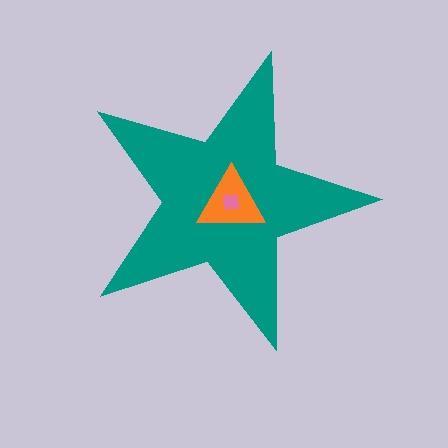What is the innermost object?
The pink square.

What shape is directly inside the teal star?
The orange triangle.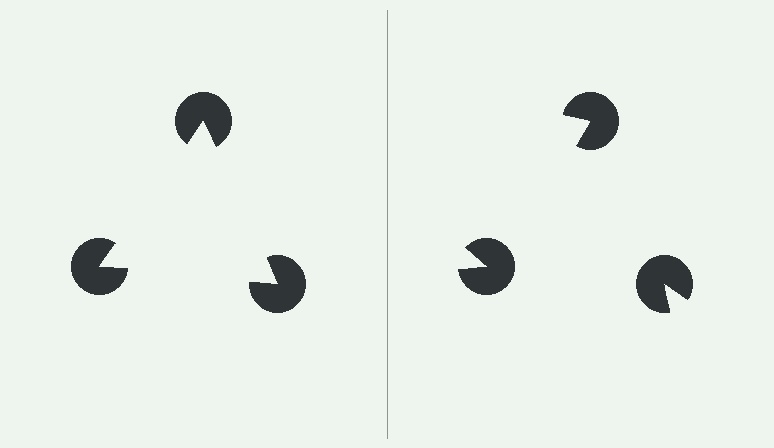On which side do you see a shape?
An illusory triangle appears on the left side. On the right side the wedge cuts are rotated, so no coherent shape forms.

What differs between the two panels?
The pac-man discs are positioned identically on both sides; only the wedge orientations differ. On the left they align to a triangle; on the right they are misaligned.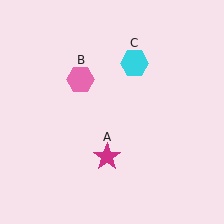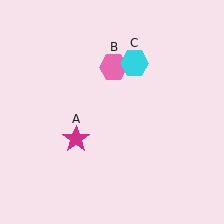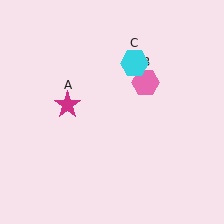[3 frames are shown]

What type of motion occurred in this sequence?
The magenta star (object A), pink hexagon (object B) rotated clockwise around the center of the scene.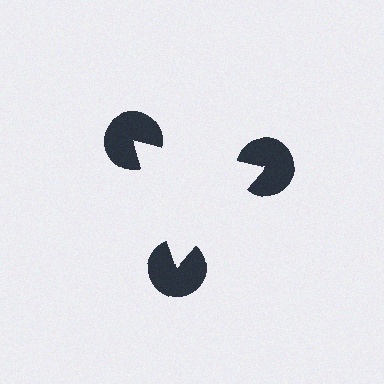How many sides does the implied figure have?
3 sides.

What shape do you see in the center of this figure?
An illusory triangle — its edges are inferred from the aligned wedge cuts in the pac-man discs, not physically drawn.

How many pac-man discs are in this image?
There are 3 — one at each vertex of the illusory triangle.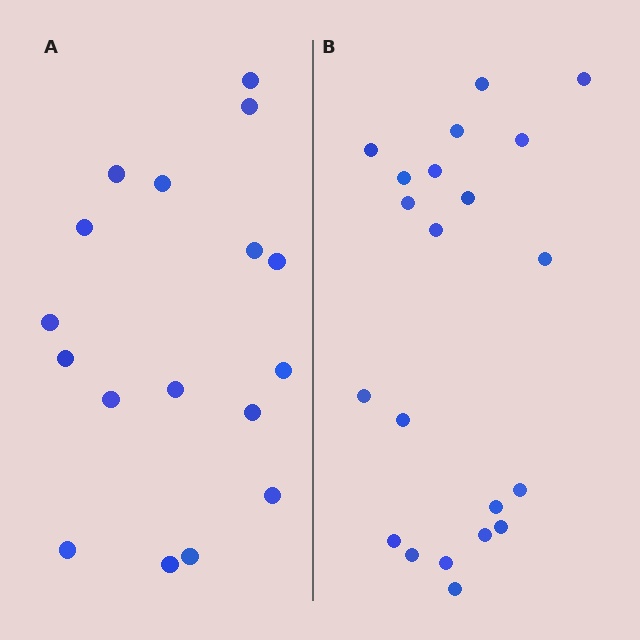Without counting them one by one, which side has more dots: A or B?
Region B (the right region) has more dots.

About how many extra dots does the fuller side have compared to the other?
Region B has about 4 more dots than region A.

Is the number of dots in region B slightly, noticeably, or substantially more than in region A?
Region B has only slightly more — the two regions are fairly close. The ratio is roughly 1.2 to 1.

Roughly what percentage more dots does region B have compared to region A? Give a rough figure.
About 25% more.